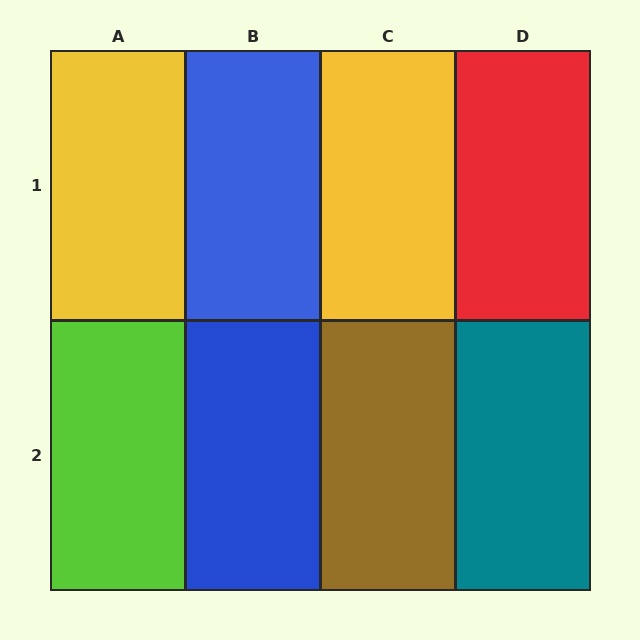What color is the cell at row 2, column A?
Lime.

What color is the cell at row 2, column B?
Blue.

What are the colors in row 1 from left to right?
Yellow, blue, yellow, red.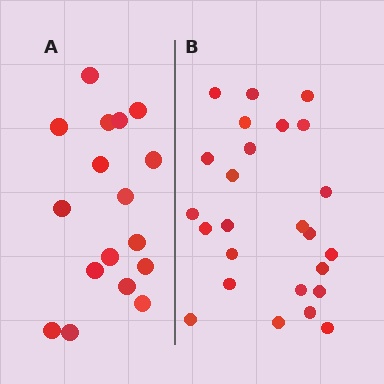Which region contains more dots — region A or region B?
Region B (the right region) has more dots.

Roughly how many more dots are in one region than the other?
Region B has roughly 8 or so more dots than region A.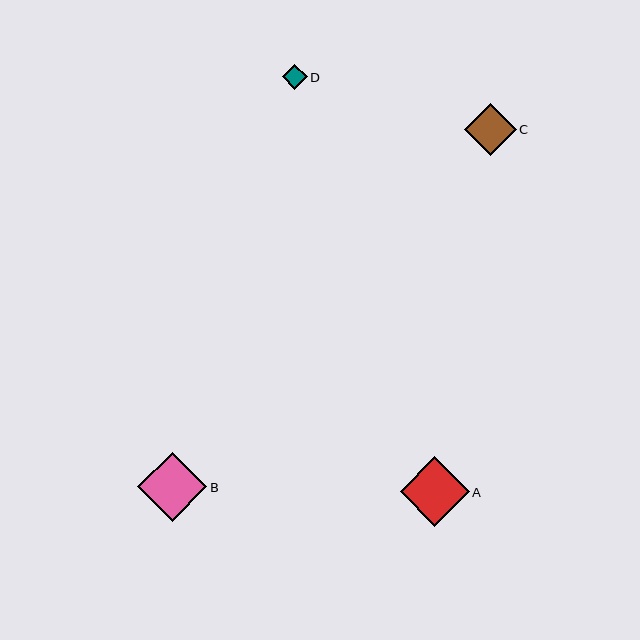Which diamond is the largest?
Diamond B is the largest with a size of approximately 70 pixels.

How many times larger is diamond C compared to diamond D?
Diamond C is approximately 2.1 times the size of diamond D.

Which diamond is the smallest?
Diamond D is the smallest with a size of approximately 25 pixels.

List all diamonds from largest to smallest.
From largest to smallest: B, A, C, D.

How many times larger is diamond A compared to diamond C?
Diamond A is approximately 1.3 times the size of diamond C.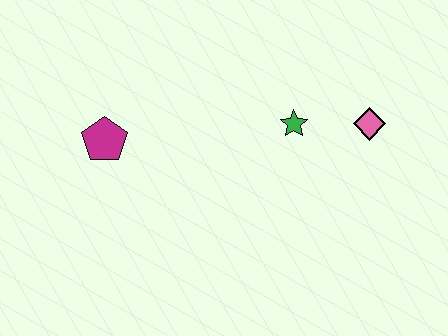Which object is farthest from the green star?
The magenta pentagon is farthest from the green star.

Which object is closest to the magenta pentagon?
The green star is closest to the magenta pentagon.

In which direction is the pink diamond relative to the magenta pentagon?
The pink diamond is to the right of the magenta pentagon.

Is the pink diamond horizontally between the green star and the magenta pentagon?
No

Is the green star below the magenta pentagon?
No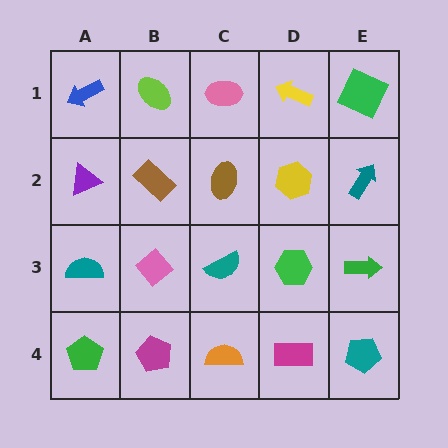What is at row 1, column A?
A blue arrow.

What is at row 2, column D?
A yellow hexagon.